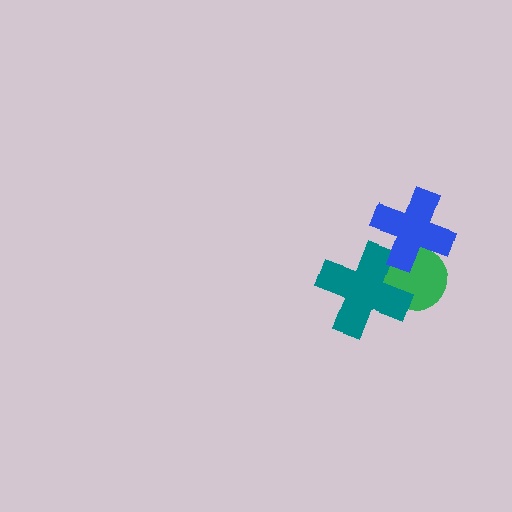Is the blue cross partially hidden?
No, no other shape covers it.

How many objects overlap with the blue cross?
2 objects overlap with the blue cross.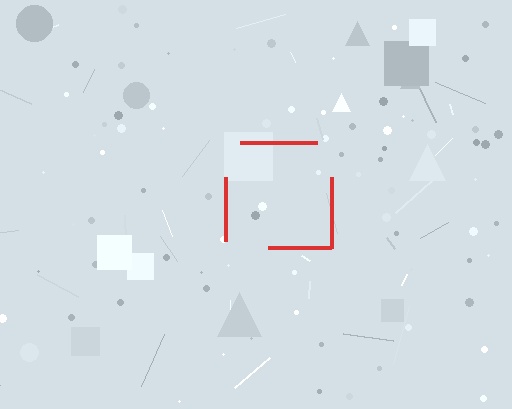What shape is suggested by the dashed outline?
The dashed outline suggests a square.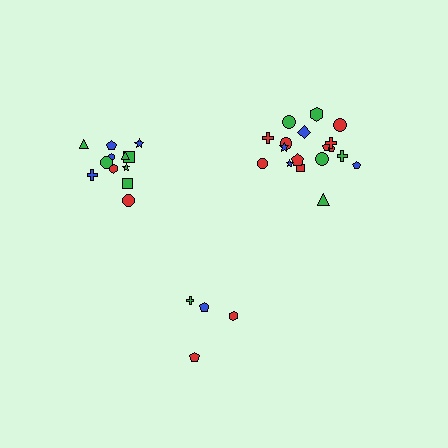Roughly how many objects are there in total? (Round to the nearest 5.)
Roughly 35 objects in total.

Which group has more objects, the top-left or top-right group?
The top-right group.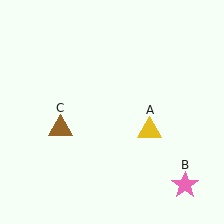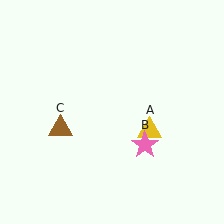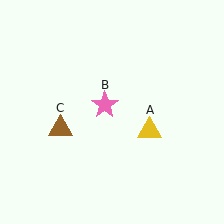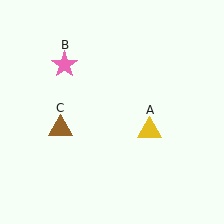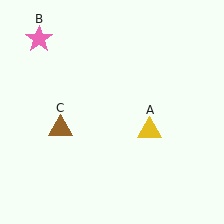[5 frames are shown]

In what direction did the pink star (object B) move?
The pink star (object B) moved up and to the left.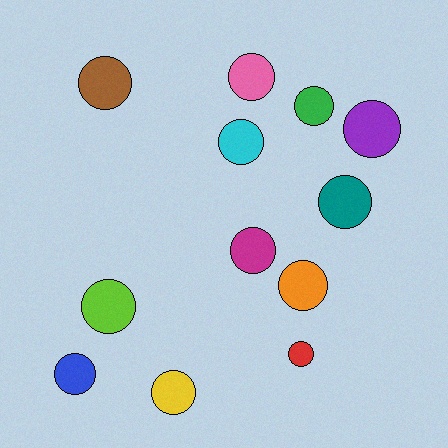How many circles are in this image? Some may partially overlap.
There are 12 circles.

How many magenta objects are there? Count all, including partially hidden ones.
There is 1 magenta object.